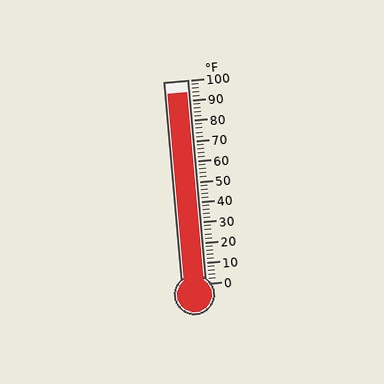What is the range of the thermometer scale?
The thermometer scale ranges from 0°F to 100°F.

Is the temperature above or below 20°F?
The temperature is above 20°F.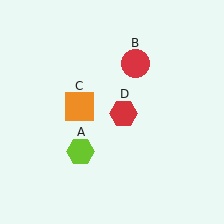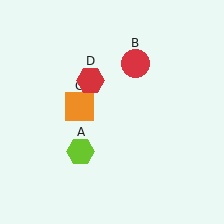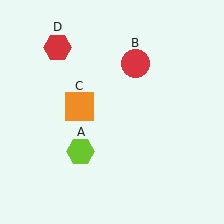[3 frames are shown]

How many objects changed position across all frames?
1 object changed position: red hexagon (object D).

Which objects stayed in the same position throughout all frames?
Lime hexagon (object A) and red circle (object B) and orange square (object C) remained stationary.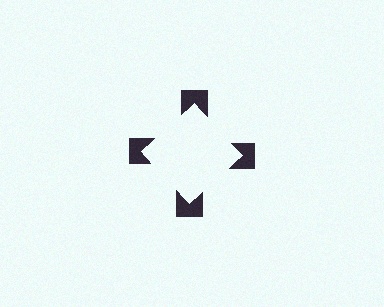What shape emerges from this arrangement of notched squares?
An illusory square — its edges are inferred from the aligned wedge cuts in the notched squares, not physically drawn.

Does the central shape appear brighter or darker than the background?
It typically appears slightly brighter than the background, even though no actual brightness change is drawn.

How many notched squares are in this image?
There are 4 — one at each vertex of the illusory square.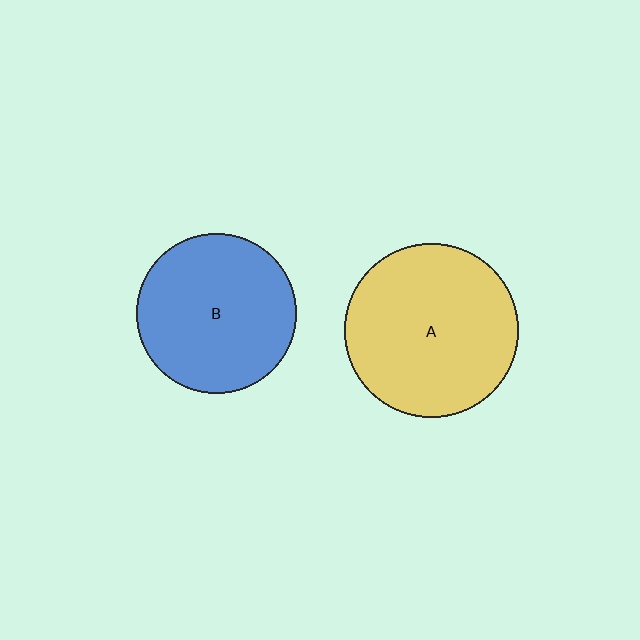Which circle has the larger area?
Circle A (yellow).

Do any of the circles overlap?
No, none of the circles overlap.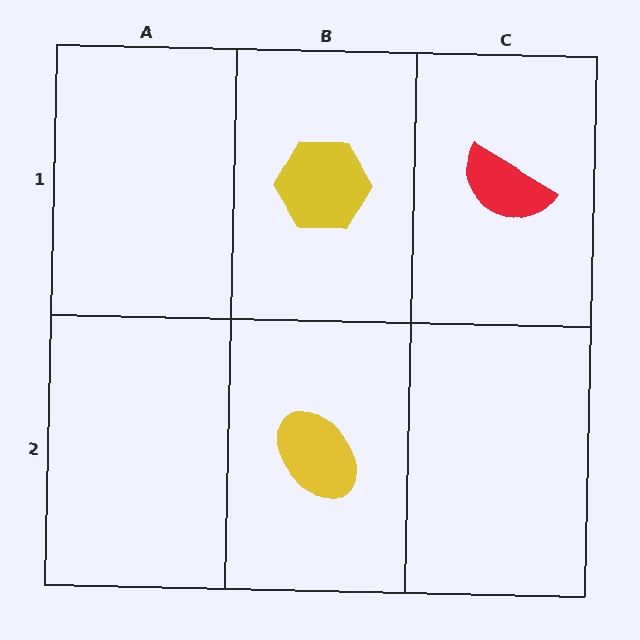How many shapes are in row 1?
2 shapes.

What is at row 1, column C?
A red semicircle.